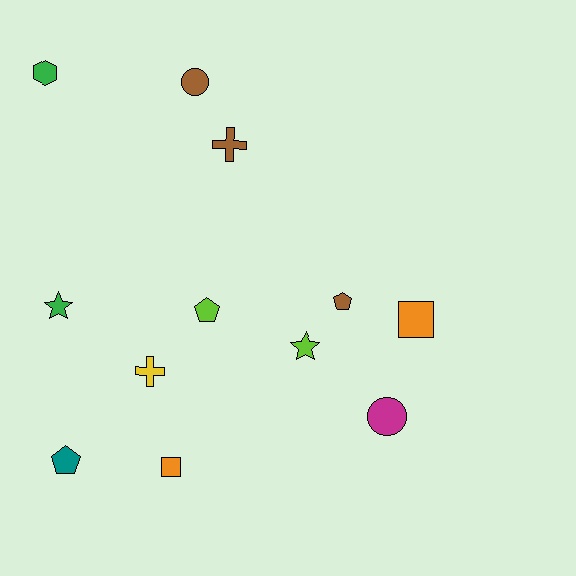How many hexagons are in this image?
There is 1 hexagon.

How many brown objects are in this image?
There are 3 brown objects.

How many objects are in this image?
There are 12 objects.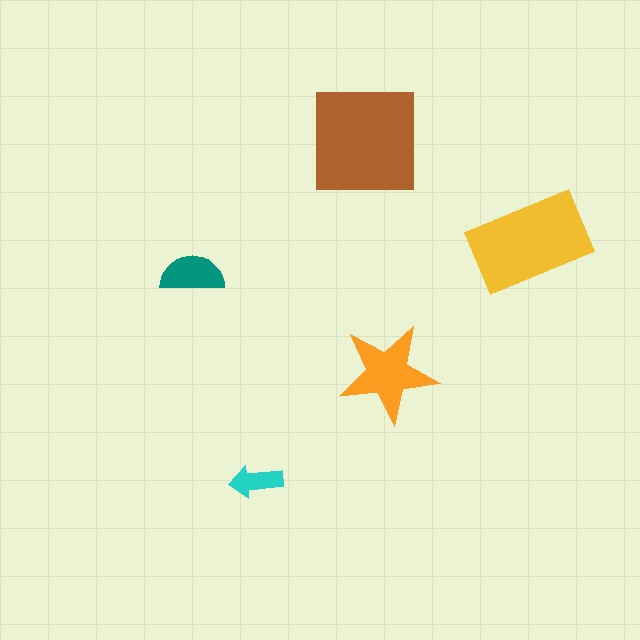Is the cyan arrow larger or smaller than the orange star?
Smaller.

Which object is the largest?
The brown square.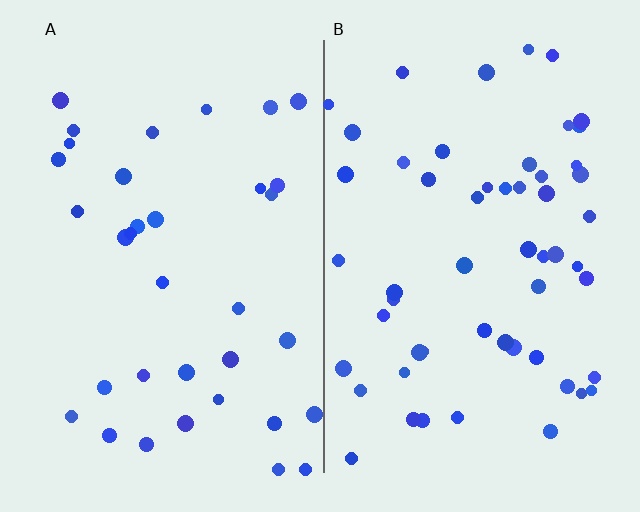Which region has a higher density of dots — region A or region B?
B (the right).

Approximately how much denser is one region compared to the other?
Approximately 1.6× — region B over region A.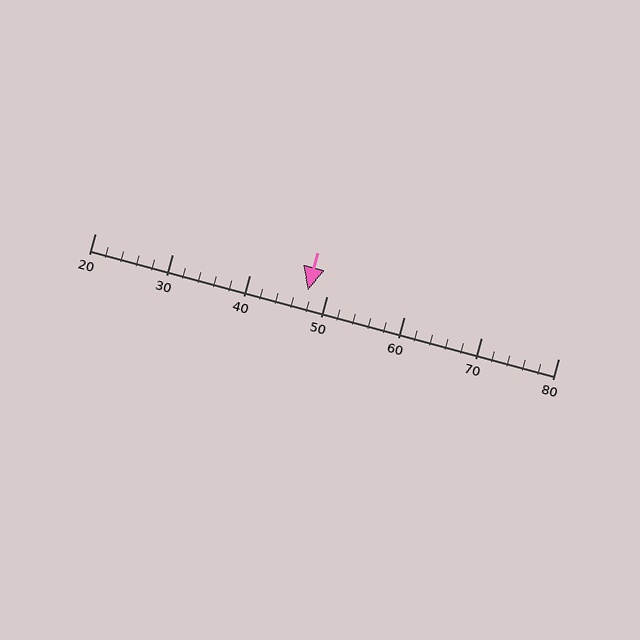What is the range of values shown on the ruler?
The ruler shows values from 20 to 80.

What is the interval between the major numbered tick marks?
The major tick marks are spaced 10 units apart.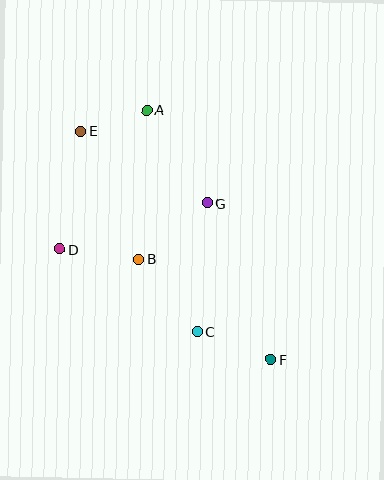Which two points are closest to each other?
Points A and E are closest to each other.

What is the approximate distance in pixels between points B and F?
The distance between B and F is approximately 166 pixels.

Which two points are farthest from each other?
Points E and F are farthest from each other.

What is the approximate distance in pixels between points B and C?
The distance between B and C is approximately 94 pixels.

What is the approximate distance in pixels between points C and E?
The distance between C and E is approximately 232 pixels.